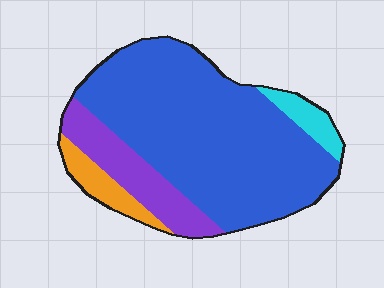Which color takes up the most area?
Blue, at roughly 70%.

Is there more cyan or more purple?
Purple.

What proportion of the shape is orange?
Orange covers roughly 5% of the shape.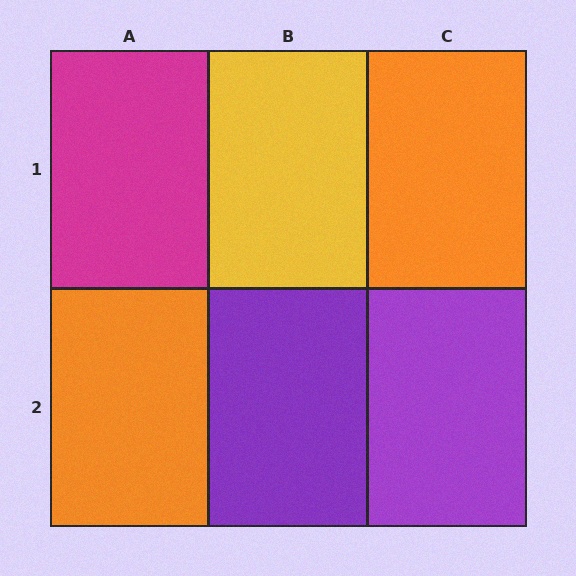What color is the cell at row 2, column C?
Purple.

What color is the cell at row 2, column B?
Purple.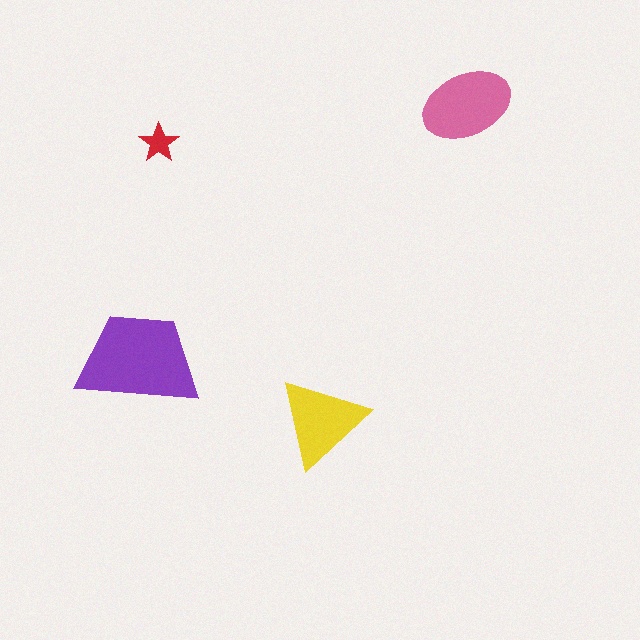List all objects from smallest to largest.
The red star, the yellow triangle, the pink ellipse, the purple trapezoid.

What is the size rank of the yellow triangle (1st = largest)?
3rd.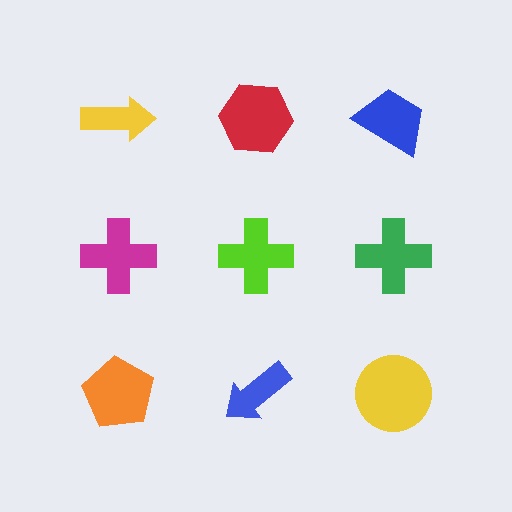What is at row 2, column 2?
A lime cross.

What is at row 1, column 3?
A blue trapezoid.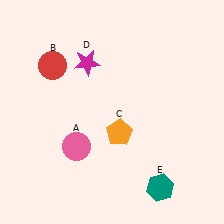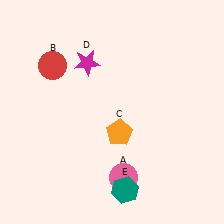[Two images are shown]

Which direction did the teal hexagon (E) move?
The teal hexagon (E) moved left.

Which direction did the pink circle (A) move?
The pink circle (A) moved right.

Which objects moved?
The objects that moved are: the pink circle (A), the teal hexagon (E).